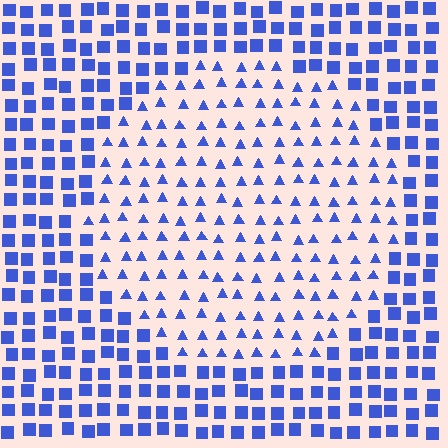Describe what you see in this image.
The image is filled with small blue elements arranged in a uniform grid. A circle-shaped region contains triangles, while the surrounding area contains squares. The boundary is defined purely by the change in element shape.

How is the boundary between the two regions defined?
The boundary is defined by a change in element shape: triangles inside vs. squares outside. All elements share the same color and spacing.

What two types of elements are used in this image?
The image uses triangles inside the circle region and squares outside it.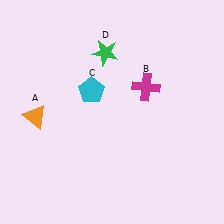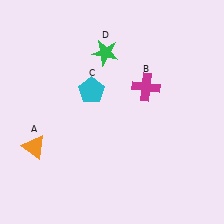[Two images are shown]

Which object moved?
The orange triangle (A) moved down.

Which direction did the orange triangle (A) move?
The orange triangle (A) moved down.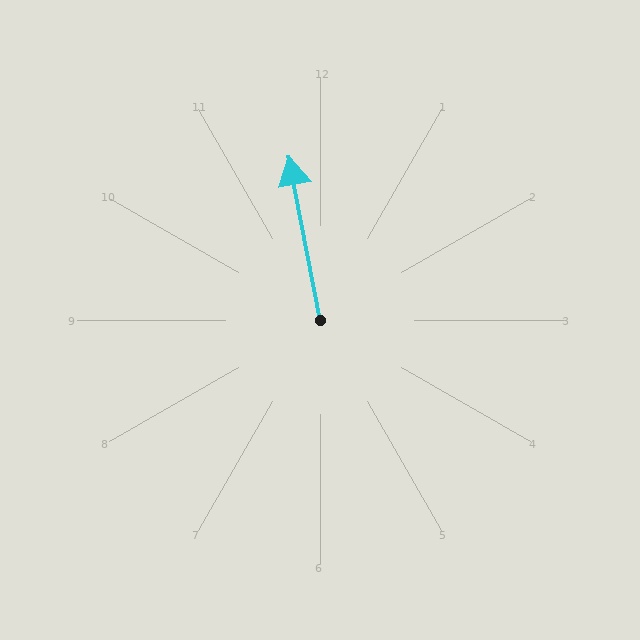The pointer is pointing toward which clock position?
Roughly 12 o'clock.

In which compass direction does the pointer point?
North.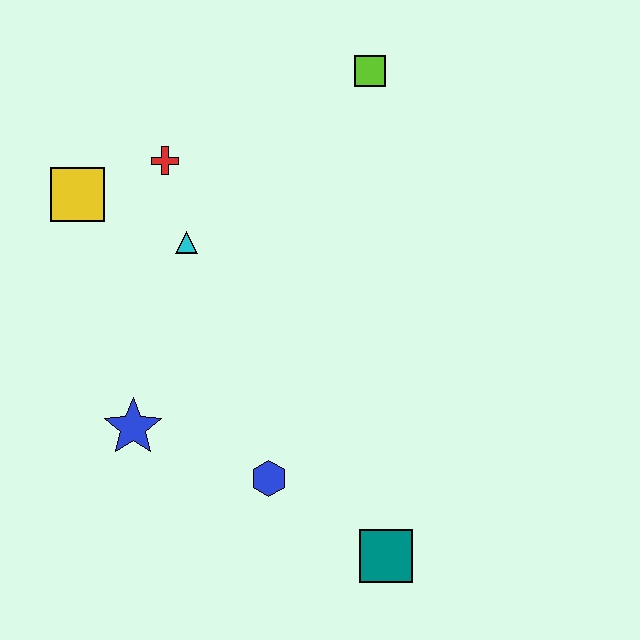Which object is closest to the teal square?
The blue hexagon is closest to the teal square.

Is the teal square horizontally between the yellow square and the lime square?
No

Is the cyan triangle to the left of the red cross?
No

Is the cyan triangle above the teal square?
Yes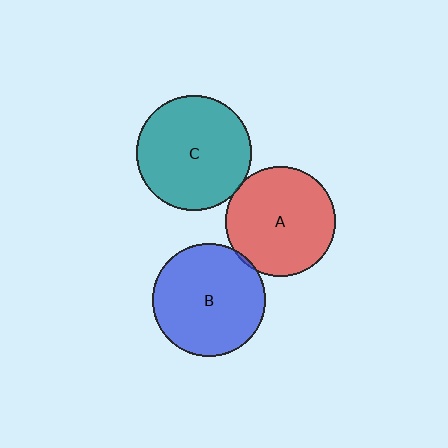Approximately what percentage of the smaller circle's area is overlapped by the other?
Approximately 5%.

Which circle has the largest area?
Circle C (teal).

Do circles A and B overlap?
Yes.